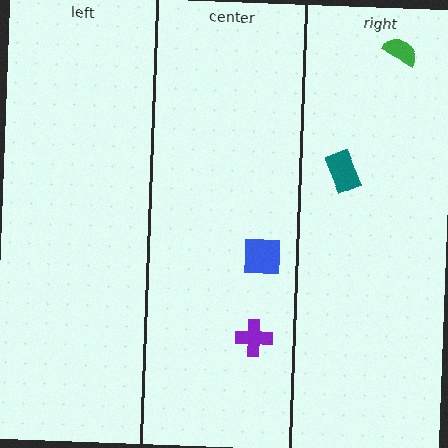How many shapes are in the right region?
2.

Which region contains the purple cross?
The center region.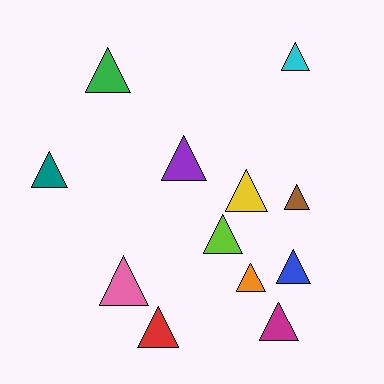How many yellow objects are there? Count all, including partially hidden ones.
There is 1 yellow object.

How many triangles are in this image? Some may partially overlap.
There are 12 triangles.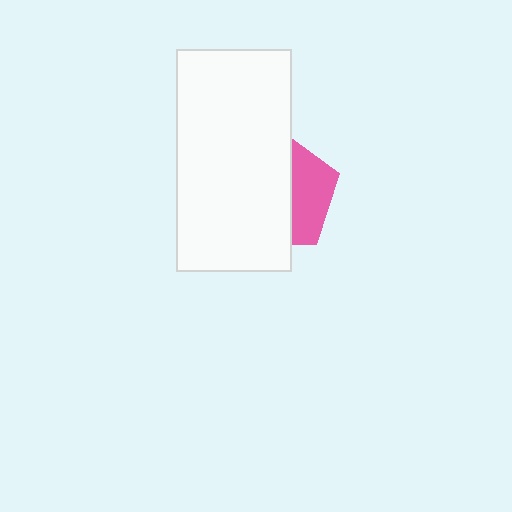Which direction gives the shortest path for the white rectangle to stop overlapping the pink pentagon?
Moving left gives the shortest separation.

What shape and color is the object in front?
The object in front is a white rectangle.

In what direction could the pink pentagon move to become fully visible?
The pink pentagon could move right. That would shift it out from behind the white rectangle entirely.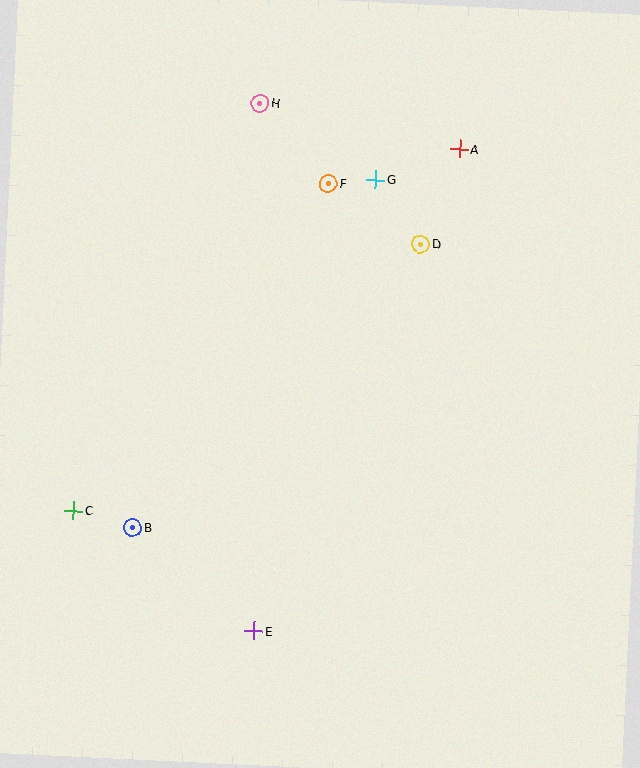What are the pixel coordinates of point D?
Point D is at (421, 244).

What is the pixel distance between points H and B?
The distance between H and B is 443 pixels.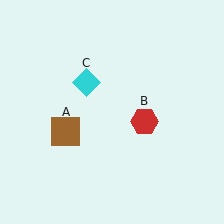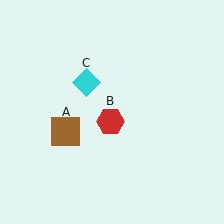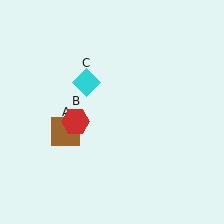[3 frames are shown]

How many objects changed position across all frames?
1 object changed position: red hexagon (object B).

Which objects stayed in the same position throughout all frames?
Brown square (object A) and cyan diamond (object C) remained stationary.